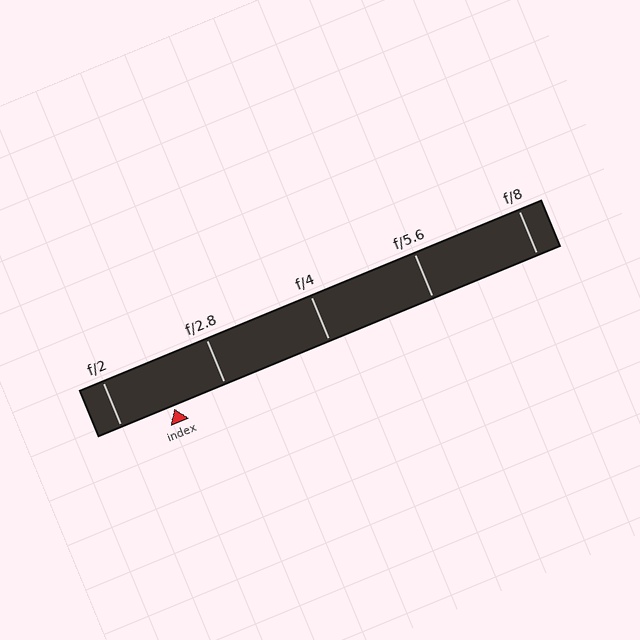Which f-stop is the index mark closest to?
The index mark is closest to f/2.8.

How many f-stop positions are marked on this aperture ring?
There are 5 f-stop positions marked.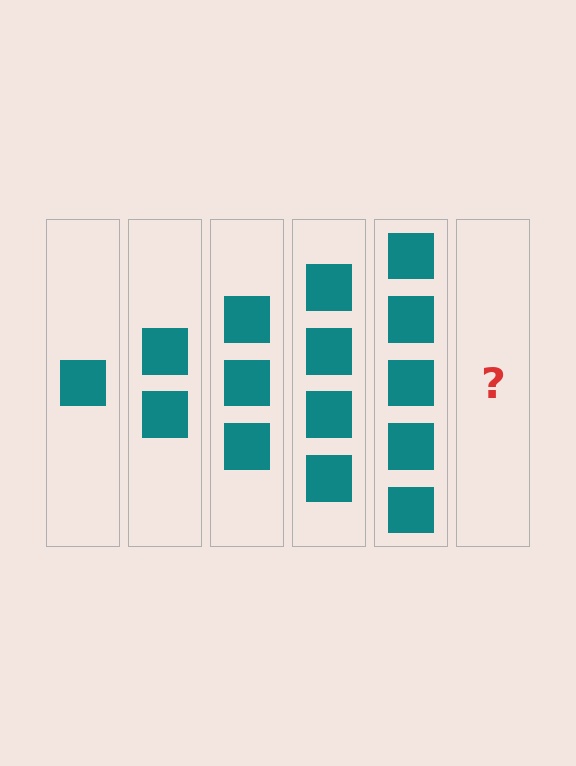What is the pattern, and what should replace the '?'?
The pattern is that each step adds one more square. The '?' should be 6 squares.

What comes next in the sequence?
The next element should be 6 squares.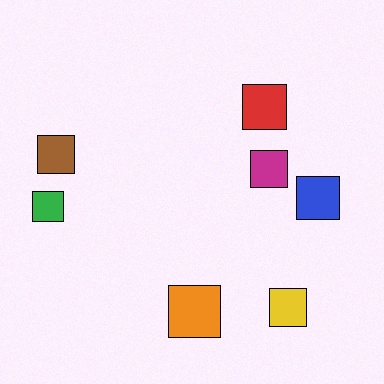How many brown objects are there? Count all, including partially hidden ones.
There is 1 brown object.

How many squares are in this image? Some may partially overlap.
There are 7 squares.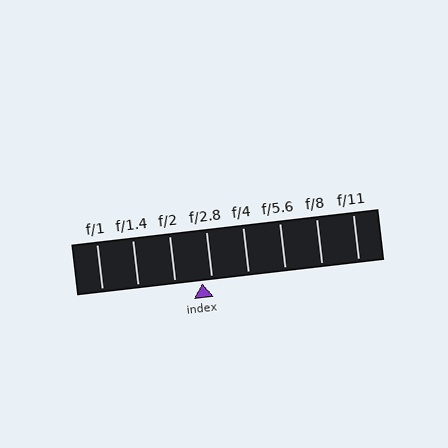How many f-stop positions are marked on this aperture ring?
There are 8 f-stop positions marked.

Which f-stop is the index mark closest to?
The index mark is closest to f/2.8.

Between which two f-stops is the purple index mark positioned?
The index mark is between f/2 and f/2.8.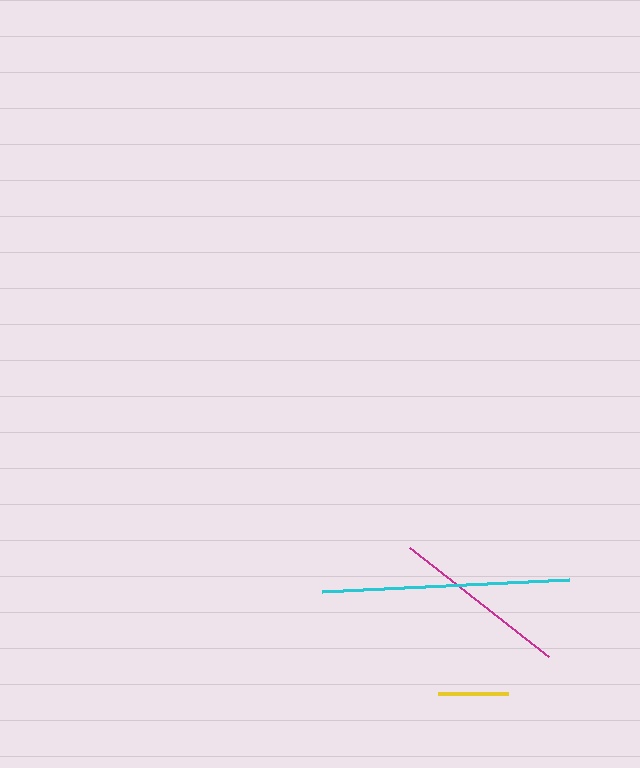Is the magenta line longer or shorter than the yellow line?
The magenta line is longer than the yellow line.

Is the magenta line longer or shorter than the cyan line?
The cyan line is longer than the magenta line.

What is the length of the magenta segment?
The magenta segment is approximately 177 pixels long.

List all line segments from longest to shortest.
From longest to shortest: cyan, magenta, yellow.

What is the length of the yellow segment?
The yellow segment is approximately 70 pixels long.